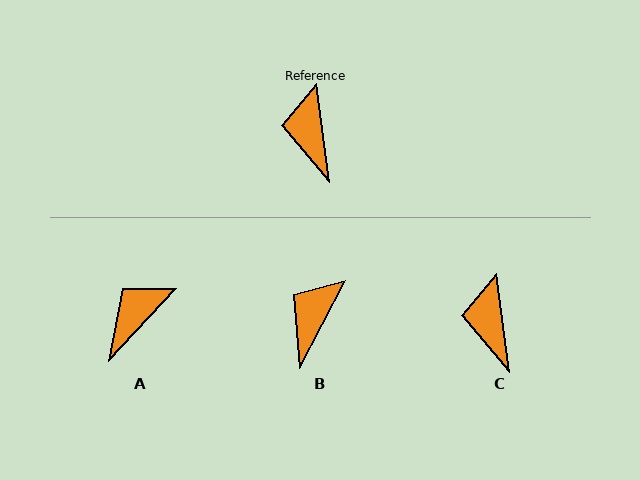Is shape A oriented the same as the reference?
No, it is off by about 51 degrees.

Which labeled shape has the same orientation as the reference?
C.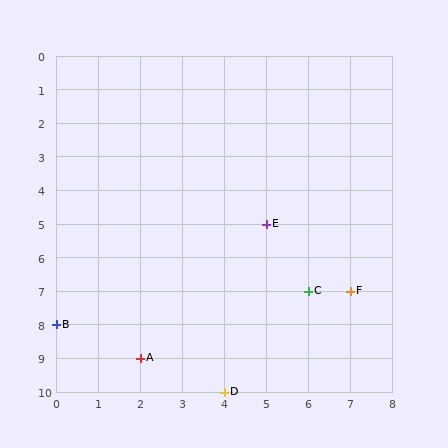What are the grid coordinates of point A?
Point A is at grid coordinates (2, 9).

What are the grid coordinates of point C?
Point C is at grid coordinates (6, 7).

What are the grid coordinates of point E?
Point E is at grid coordinates (5, 5).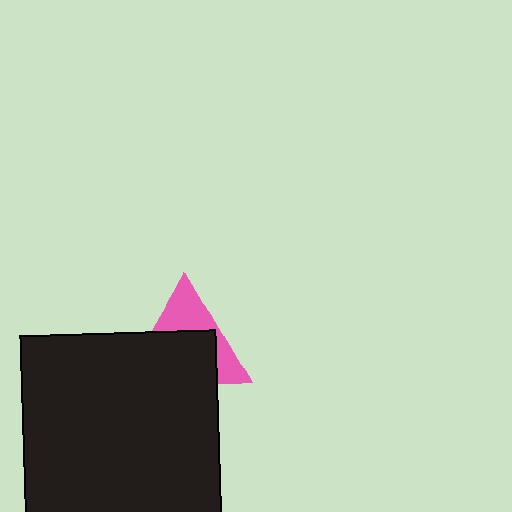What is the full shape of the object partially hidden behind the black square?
The partially hidden object is a pink triangle.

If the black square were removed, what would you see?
You would see the complete pink triangle.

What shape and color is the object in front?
The object in front is a black square.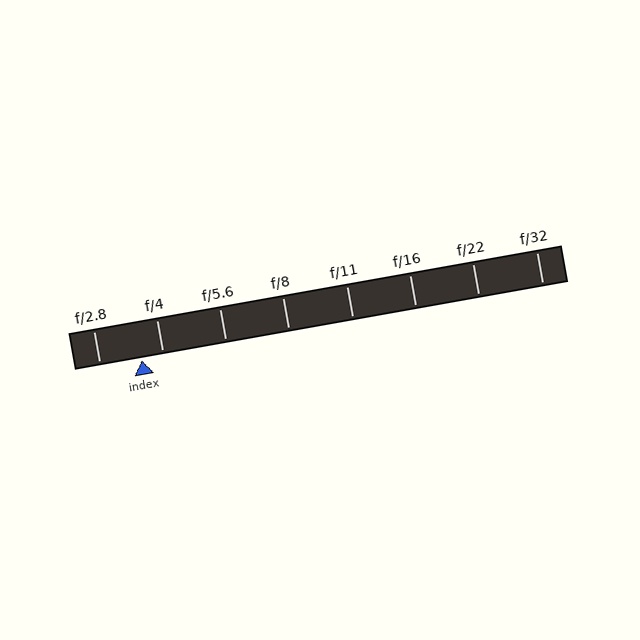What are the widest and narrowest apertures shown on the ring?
The widest aperture shown is f/2.8 and the narrowest is f/32.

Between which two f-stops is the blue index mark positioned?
The index mark is between f/2.8 and f/4.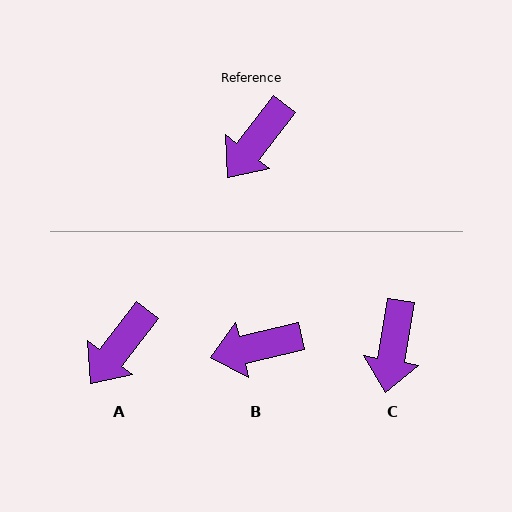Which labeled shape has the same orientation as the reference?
A.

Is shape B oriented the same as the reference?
No, it is off by about 39 degrees.